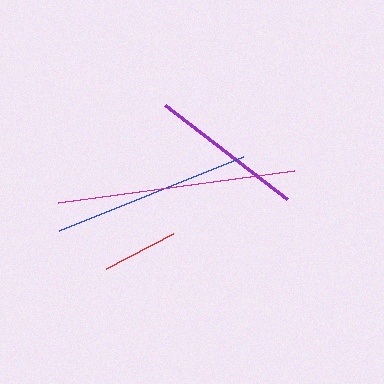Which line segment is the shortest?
The red line is the shortest at approximately 76 pixels.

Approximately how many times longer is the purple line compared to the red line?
The purple line is approximately 2.0 times the length of the red line.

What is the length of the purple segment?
The purple segment is approximately 155 pixels long.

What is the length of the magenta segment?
The magenta segment is approximately 237 pixels long.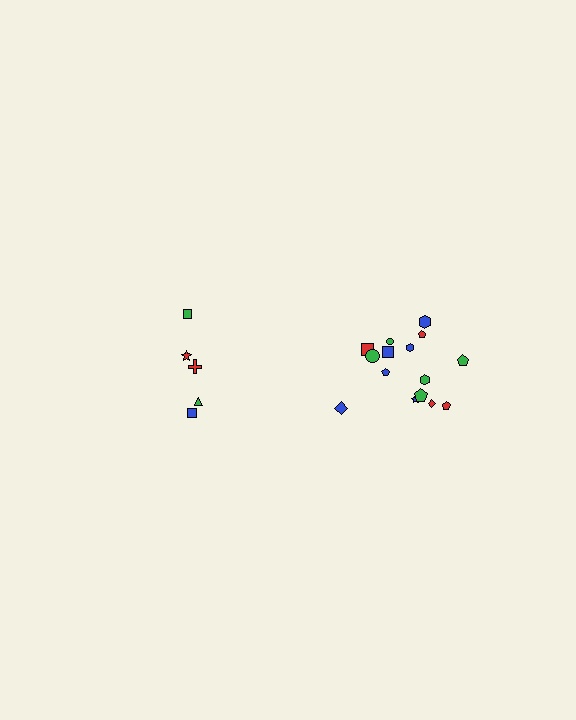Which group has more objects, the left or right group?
The right group.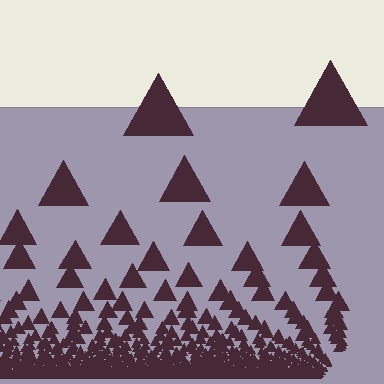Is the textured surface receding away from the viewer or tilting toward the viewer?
The surface appears to tilt toward the viewer. Texture elements get larger and sparser toward the top.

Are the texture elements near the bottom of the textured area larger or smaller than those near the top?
Smaller. The gradient is inverted — elements near the bottom are smaller and denser.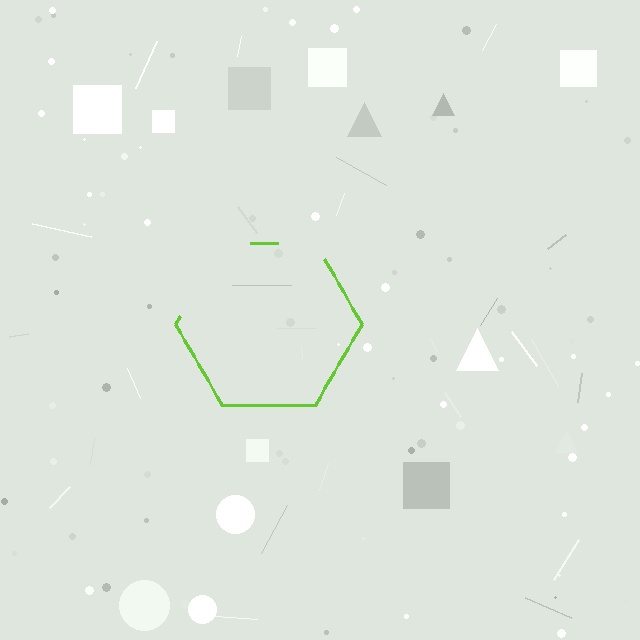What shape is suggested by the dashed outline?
The dashed outline suggests a hexagon.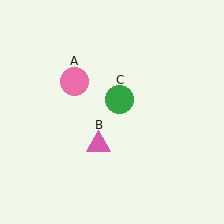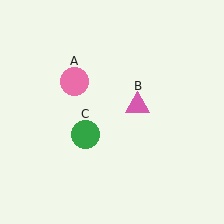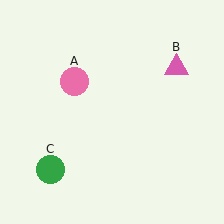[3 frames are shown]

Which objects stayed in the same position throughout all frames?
Pink circle (object A) remained stationary.